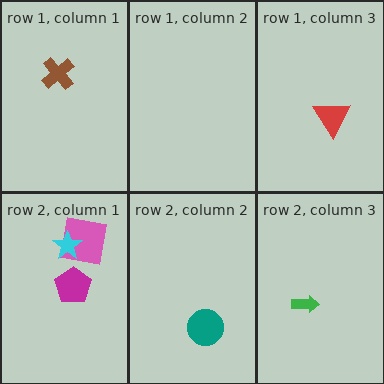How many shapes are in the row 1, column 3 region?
1.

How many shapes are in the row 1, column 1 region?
1.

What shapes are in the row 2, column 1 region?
The magenta pentagon, the pink square, the cyan star.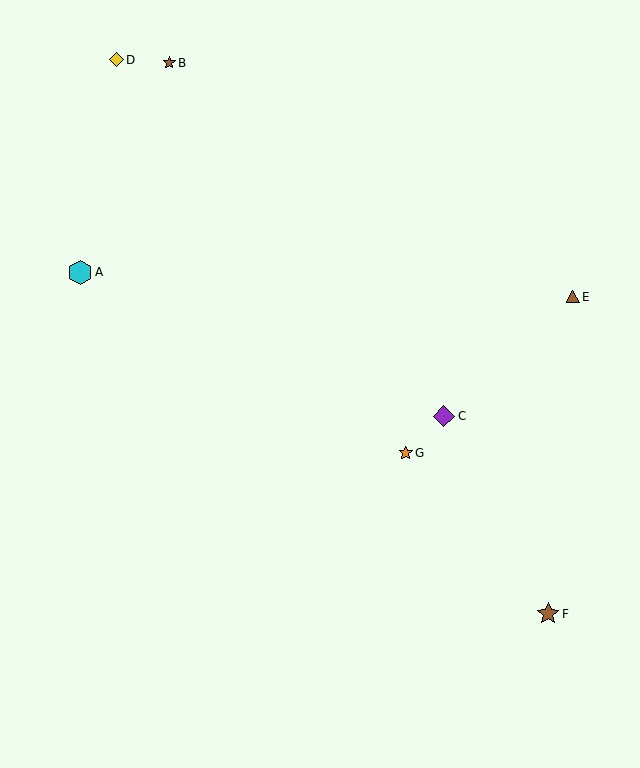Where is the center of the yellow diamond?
The center of the yellow diamond is at (116, 60).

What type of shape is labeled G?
Shape G is an orange star.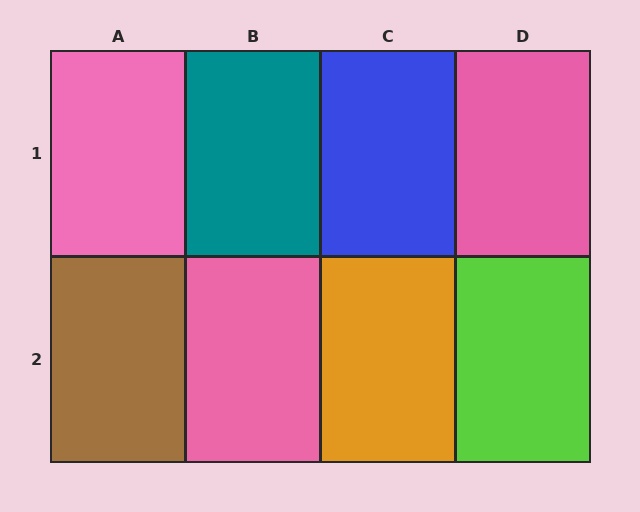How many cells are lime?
1 cell is lime.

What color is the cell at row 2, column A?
Brown.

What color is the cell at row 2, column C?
Orange.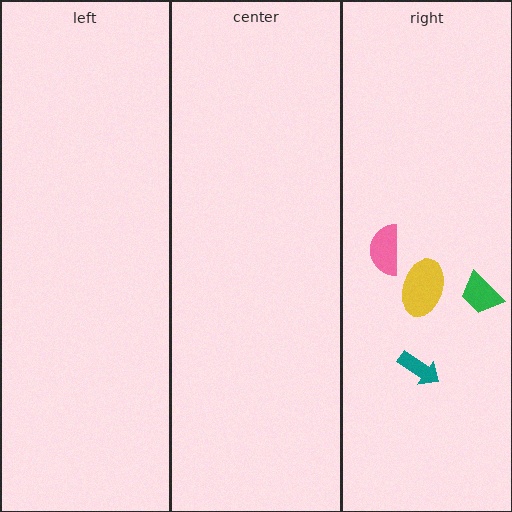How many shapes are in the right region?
4.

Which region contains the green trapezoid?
The right region.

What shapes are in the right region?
The teal arrow, the yellow ellipse, the pink semicircle, the green trapezoid.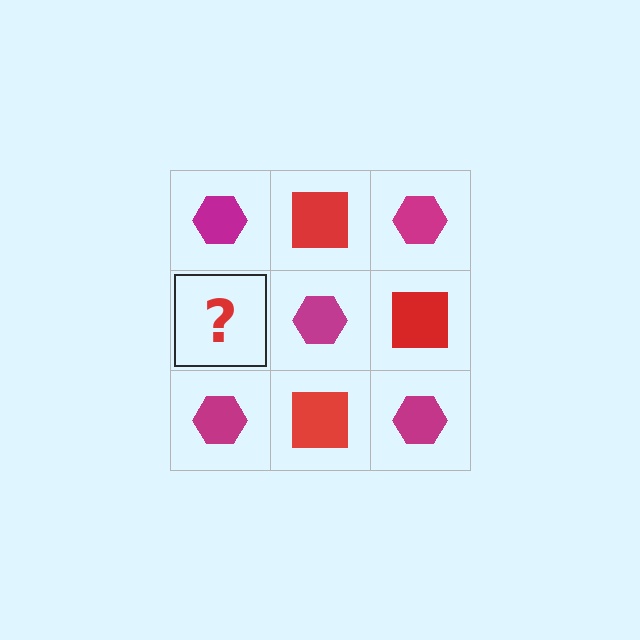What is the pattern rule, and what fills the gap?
The rule is that it alternates magenta hexagon and red square in a checkerboard pattern. The gap should be filled with a red square.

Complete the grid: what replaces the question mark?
The question mark should be replaced with a red square.